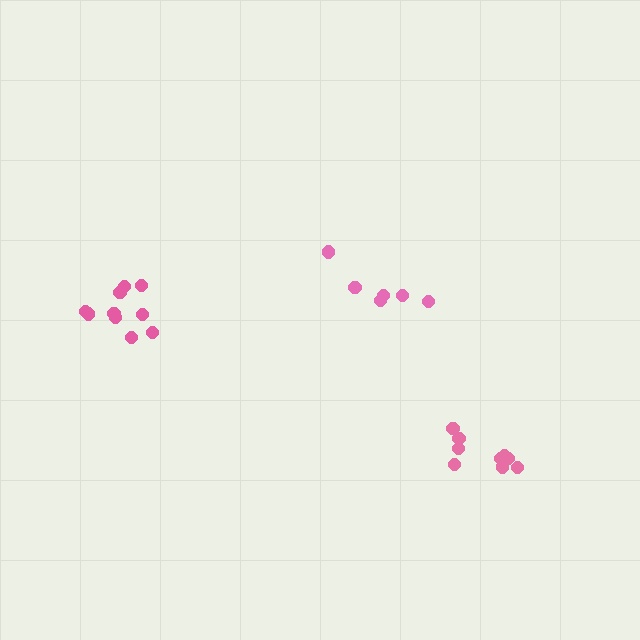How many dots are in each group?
Group 1: 6 dots, Group 2: 9 dots, Group 3: 10 dots (25 total).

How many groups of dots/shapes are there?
There are 3 groups.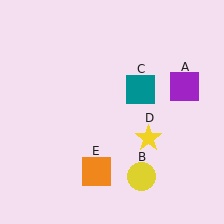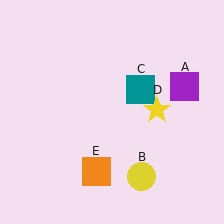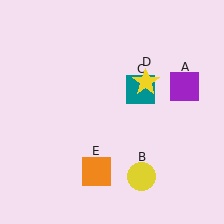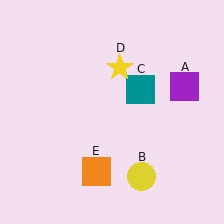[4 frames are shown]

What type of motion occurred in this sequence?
The yellow star (object D) rotated counterclockwise around the center of the scene.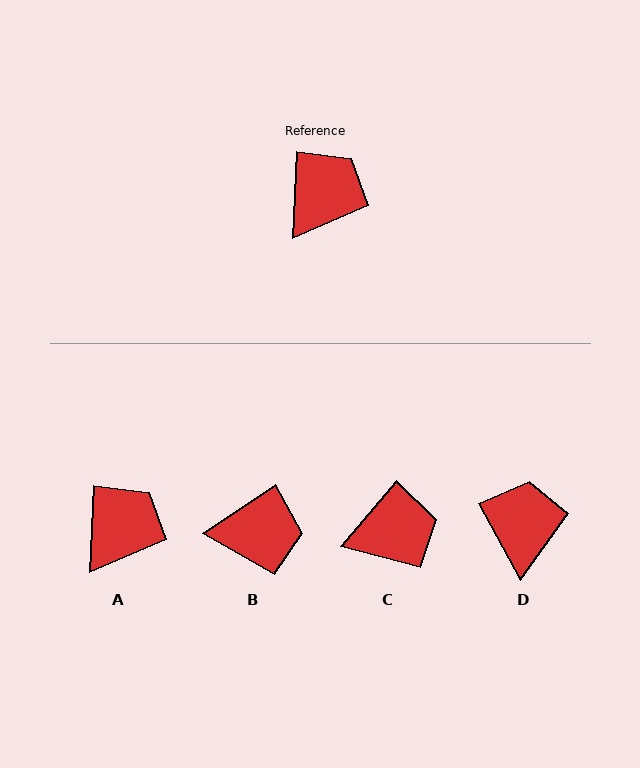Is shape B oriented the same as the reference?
No, it is off by about 53 degrees.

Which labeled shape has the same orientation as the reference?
A.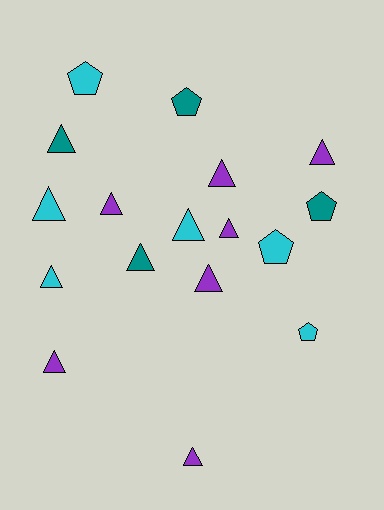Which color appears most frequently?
Purple, with 7 objects.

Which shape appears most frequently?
Triangle, with 12 objects.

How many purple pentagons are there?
There are no purple pentagons.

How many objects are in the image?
There are 17 objects.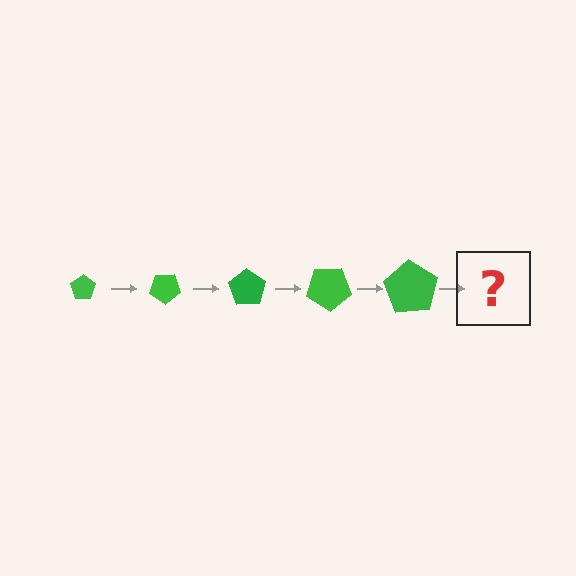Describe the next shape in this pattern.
It should be a pentagon, larger than the previous one and rotated 175 degrees from the start.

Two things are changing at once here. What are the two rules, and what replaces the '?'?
The two rules are that the pentagon grows larger each step and it rotates 35 degrees each step. The '?' should be a pentagon, larger than the previous one and rotated 175 degrees from the start.